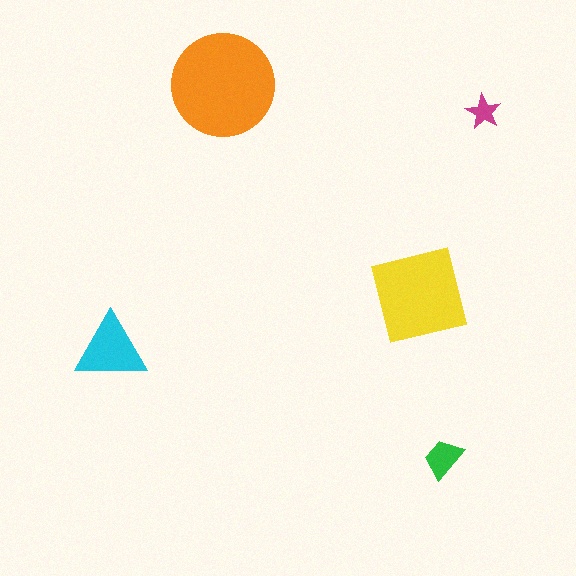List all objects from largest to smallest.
The orange circle, the yellow square, the cyan triangle, the green trapezoid, the magenta star.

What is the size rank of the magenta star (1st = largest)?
5th.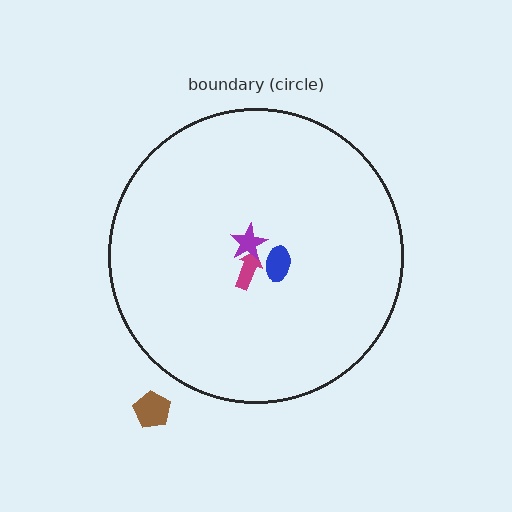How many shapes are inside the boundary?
3 inside, 1 outside.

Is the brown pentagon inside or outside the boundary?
Outside.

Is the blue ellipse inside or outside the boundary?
Inside.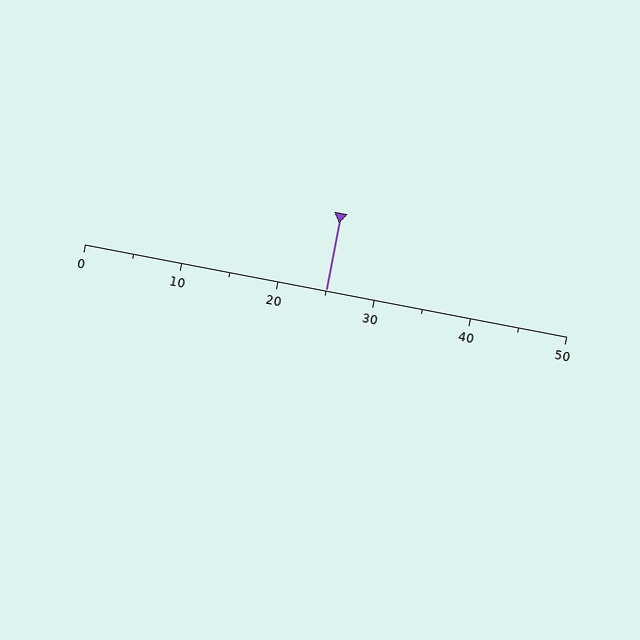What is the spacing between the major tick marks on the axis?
The major ticks are spaced 10 apart.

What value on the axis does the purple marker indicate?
The marker indicates approximately 25.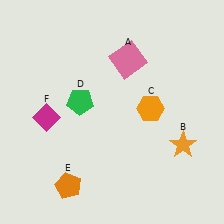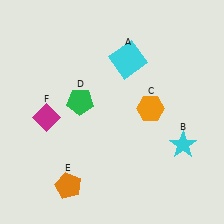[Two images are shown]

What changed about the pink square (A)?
In Image 1, A is pink. In Image 2, it changed to cyan.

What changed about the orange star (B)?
In Image 1, B is orange. In Image 2, it changed to cyan.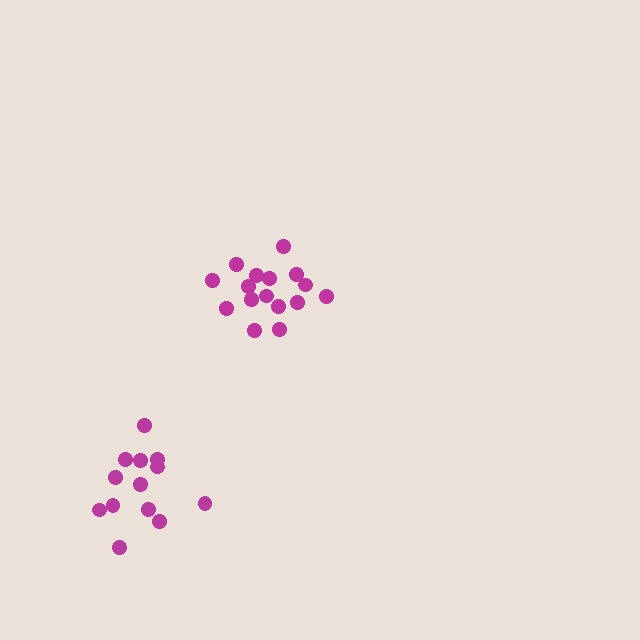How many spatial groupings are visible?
There are 2 spatial groupings.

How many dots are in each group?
Group 1: 13 dots, Group 2: 16 dots (29 total).